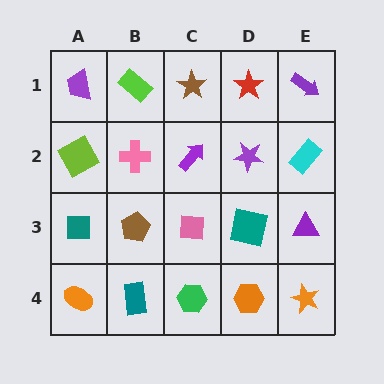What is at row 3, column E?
A purple triangle.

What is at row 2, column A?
A lime square.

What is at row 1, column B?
A lime rectangle.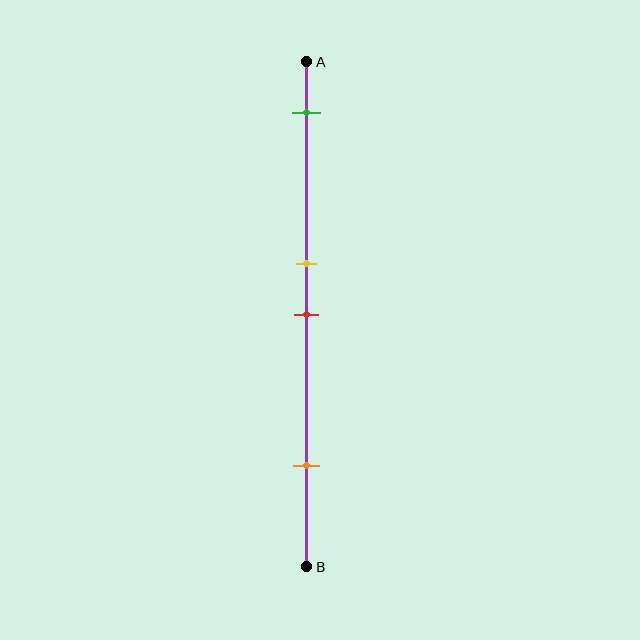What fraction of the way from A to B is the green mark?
The green mark is approximately 10% (0.1) of the way from A to B.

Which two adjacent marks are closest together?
The yellow and red marks are the closest adjacent pair.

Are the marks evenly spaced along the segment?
No, the marks are not evenly spaced.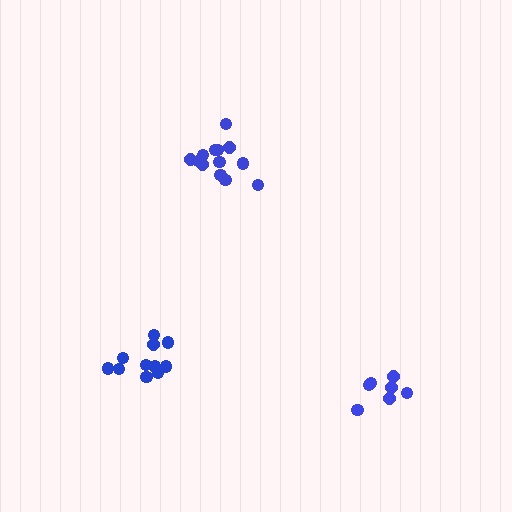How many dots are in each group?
Group 1: 7 dots, Group 2: 11 dots, Group 3: 13 dots (31 total).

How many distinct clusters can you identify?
There are 3 distinct clusters.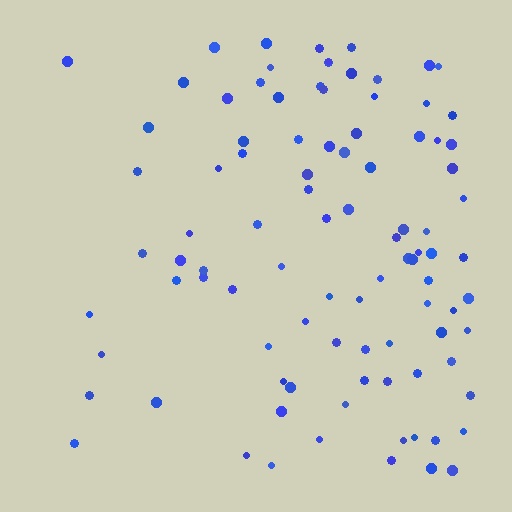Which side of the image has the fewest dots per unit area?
The left.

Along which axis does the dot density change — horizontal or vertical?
Horizontal.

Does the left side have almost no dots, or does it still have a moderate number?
Still a moderate number, just noticeably fewer than the right.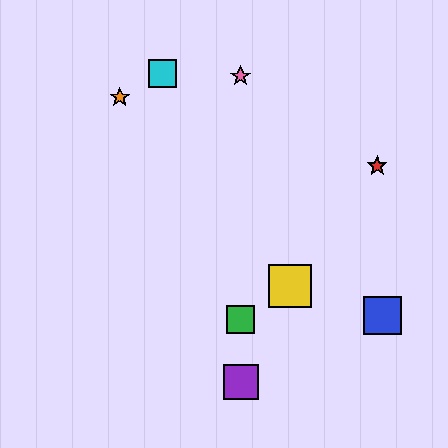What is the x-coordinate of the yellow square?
The yellow square is at x≈290.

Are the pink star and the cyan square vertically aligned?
No, the pink star is at x≈241 and the cyan square is at x≈162.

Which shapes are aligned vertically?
The green square, the purple square, the pink star are aligned vertically.